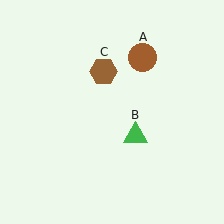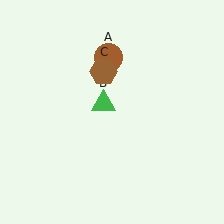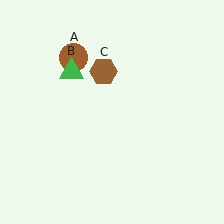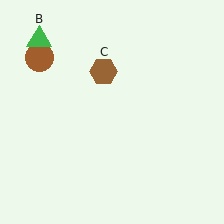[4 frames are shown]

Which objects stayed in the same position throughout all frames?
Brown hexagon (object C) remained stationary.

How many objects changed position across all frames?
2 objects changed position: brown circle (object A), green triangle (object B).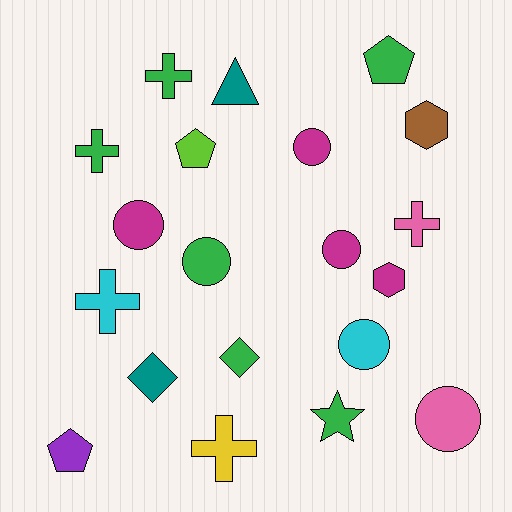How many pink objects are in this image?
There are 2 pink objects.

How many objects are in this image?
There are 20 objects.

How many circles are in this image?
There are 6 circles.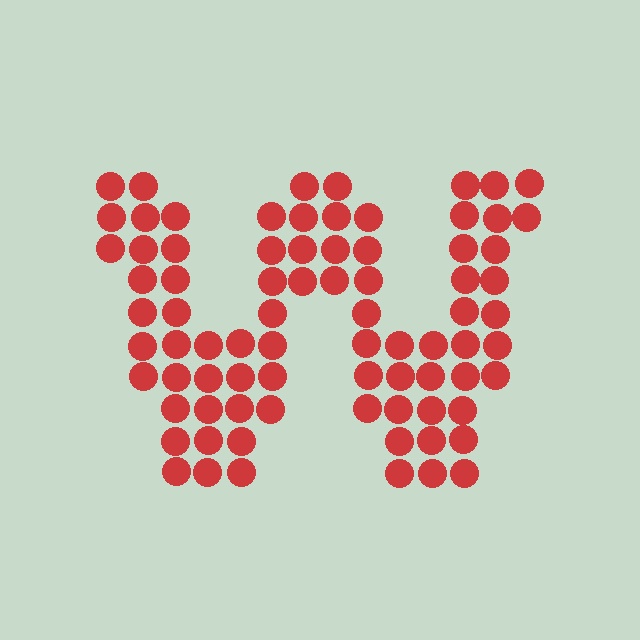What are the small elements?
The small elements are circles.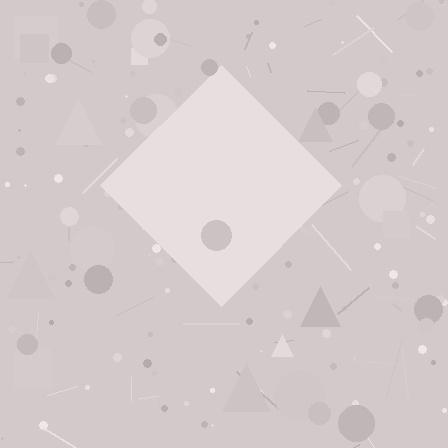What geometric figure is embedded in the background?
A diamond is embedded in the background.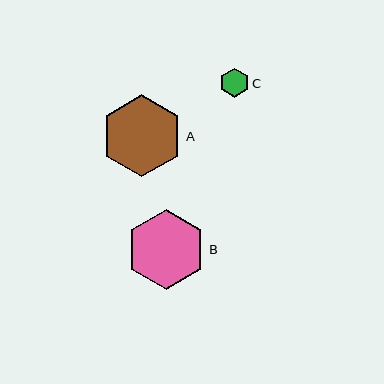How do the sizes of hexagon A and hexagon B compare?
Hexagon A and hexagon B are approximately the same size.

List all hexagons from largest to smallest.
From largest to smallest: A, B, C.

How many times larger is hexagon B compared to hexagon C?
Hexagon B is approximately 2.8 times the size of hexagon C.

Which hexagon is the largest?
Hexagon A is the largest with a size of approximately 82 pixels.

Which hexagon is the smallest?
Hexagon C is the smallest with a size of approximately 29 pixels.